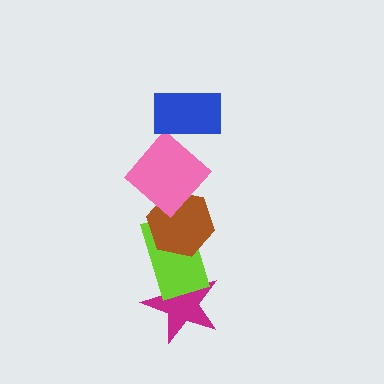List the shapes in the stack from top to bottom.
From top to bottom: the blue rectangle, the pink diamond, the brown hexagon, the lime rectangle, the magenta star.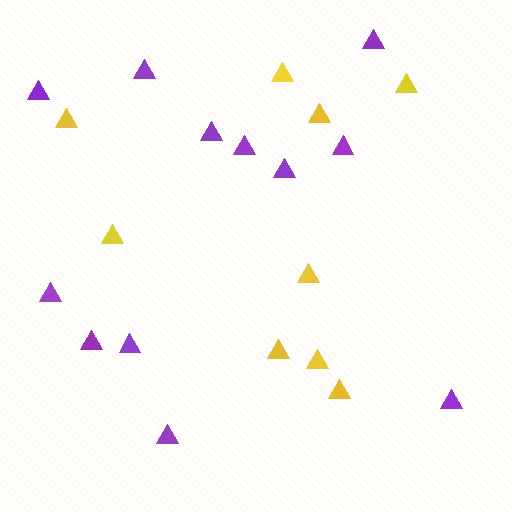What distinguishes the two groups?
There are 2 groups: one group of yellow triangles (9) and one group of purple triangles (12).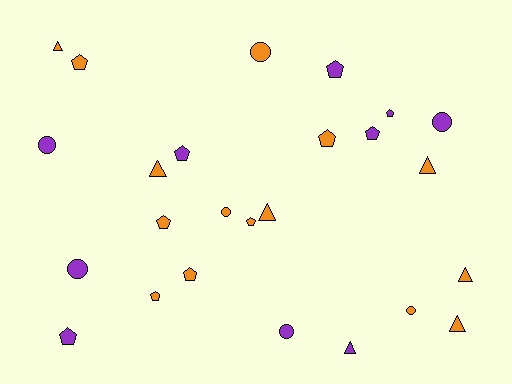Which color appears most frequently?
Orange, with 15 objects.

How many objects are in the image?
There are 25 objects.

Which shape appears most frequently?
Pentagon, with 11 objects.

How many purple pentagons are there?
There are 5 purple pentagons.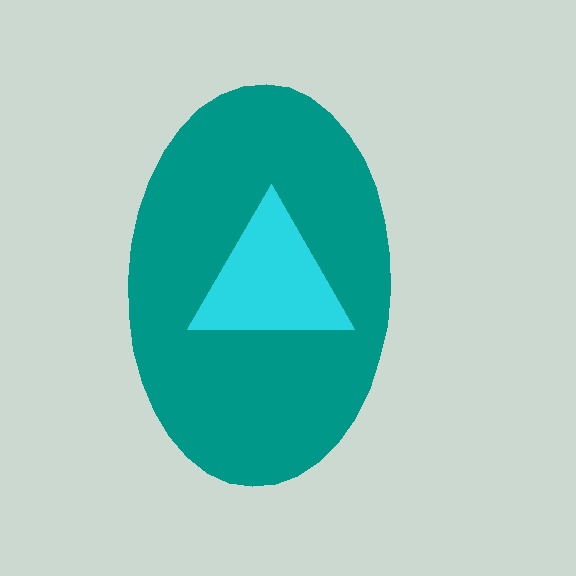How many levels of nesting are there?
2.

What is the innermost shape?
The cyan triangle.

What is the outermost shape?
The teal ellipse.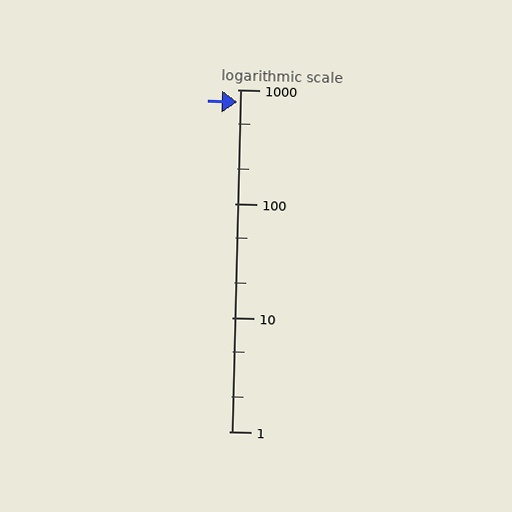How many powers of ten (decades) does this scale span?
The scale spans 3 decades, from 1 to 1000.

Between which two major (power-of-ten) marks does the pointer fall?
The pointer is between 100 and 1000.